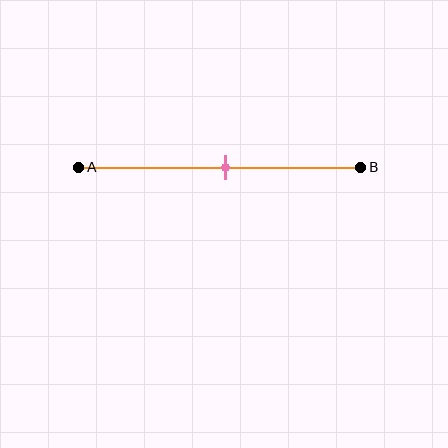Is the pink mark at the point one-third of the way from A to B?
No, the mark is at about 50% from A, not at the 33% one-third point.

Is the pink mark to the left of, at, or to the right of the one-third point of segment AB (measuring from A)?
The pink mark is to the right of the one-third point of segment AB.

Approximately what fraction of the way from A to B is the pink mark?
The pink mark is approximately 50% of the way from A to B.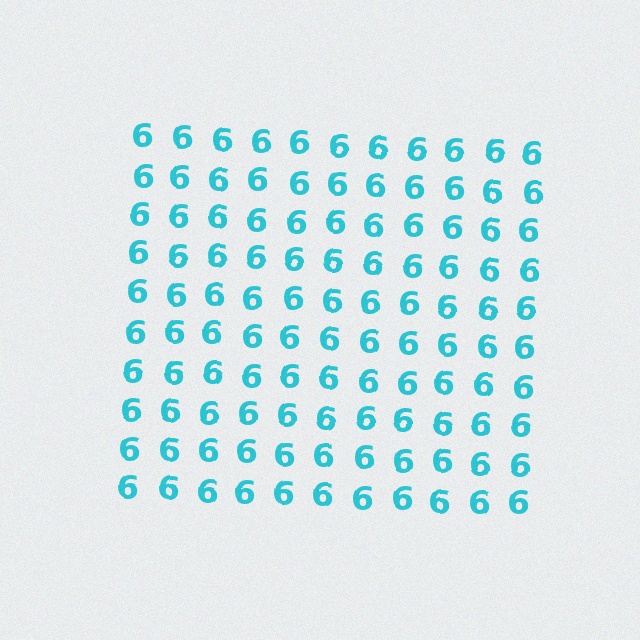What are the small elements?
The small elements are digit 6's.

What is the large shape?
The large shape is a square.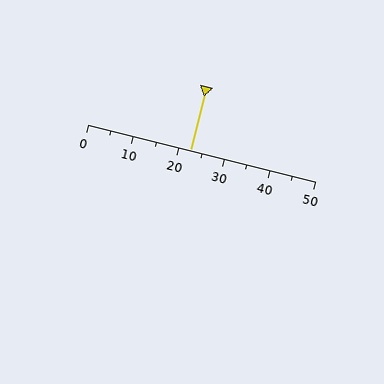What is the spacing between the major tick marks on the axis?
The major ticks are spaced 10 apart.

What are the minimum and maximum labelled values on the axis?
The axis runs from 0 to 50.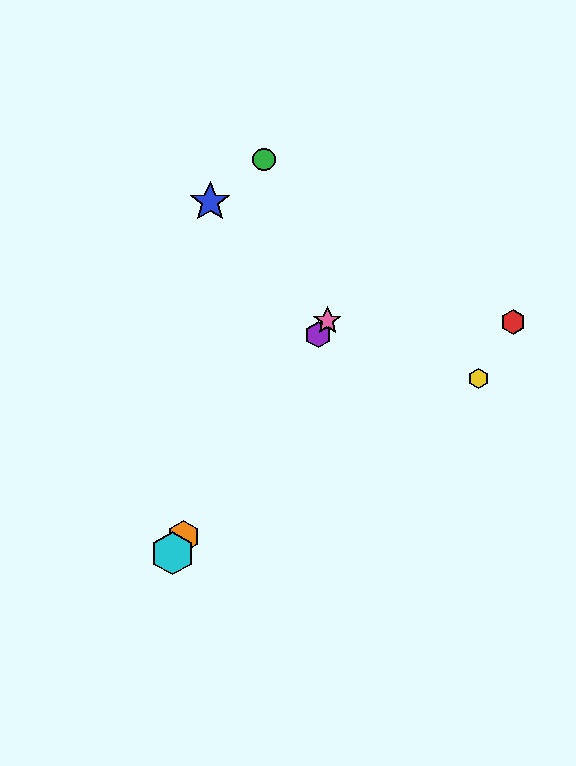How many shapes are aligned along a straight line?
4 shapes (the purple hexagon, the orange hexagon, the cyan hexagon, the pink star) are aligned along a straight line.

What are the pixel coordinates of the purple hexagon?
The purple hexagon is at (318, 335).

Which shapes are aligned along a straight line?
The purple hexagon, the orange hexagon, the cyan hexagon, the pink star are aligned along a straight line.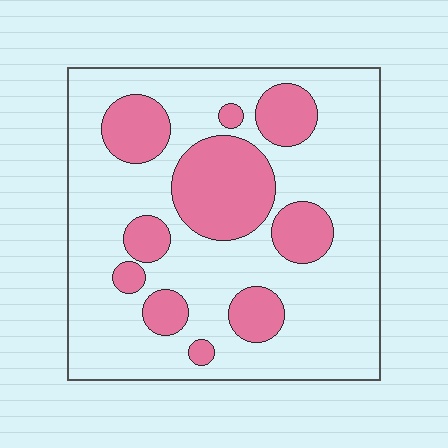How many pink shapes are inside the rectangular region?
10.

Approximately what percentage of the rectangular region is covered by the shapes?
Approximately 25%.